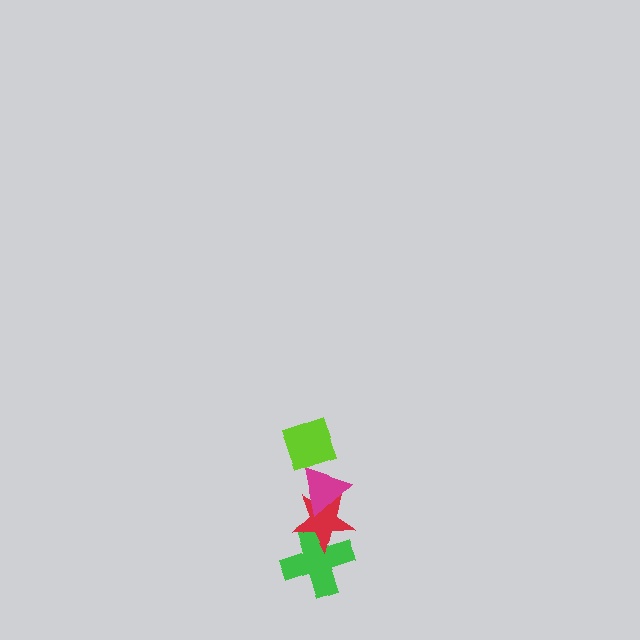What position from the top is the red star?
The red star is 3rd from the top.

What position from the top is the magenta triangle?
The magenta triangle is 2nd from the top.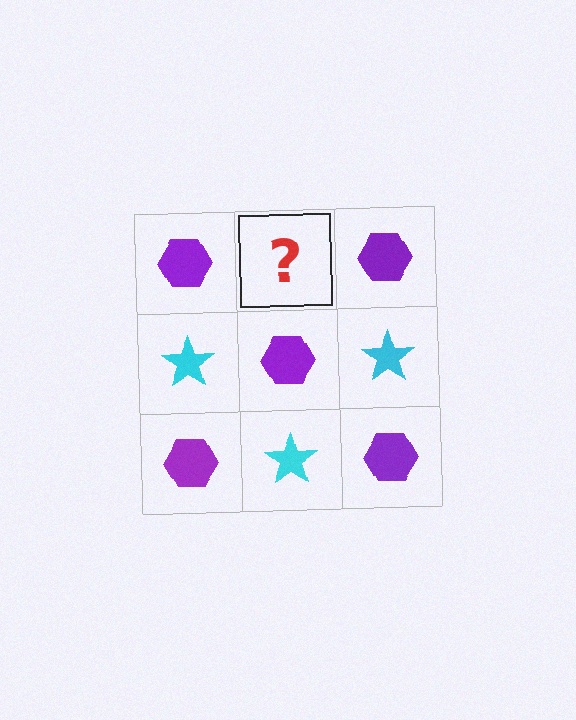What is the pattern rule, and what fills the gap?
The rule is that it alternates purple hexagon and cyan star in a checkerboard pattern. The gap should be filled with a cyan star.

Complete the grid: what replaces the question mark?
The question mark should be replaced with a cyan star.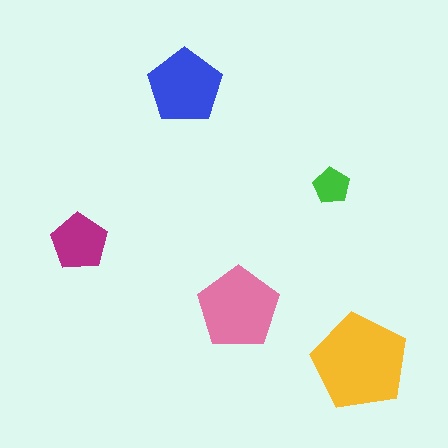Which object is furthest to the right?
The yellow pentagon is rightmost.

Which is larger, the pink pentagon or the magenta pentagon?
The pink one.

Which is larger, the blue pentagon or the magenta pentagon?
The blue one.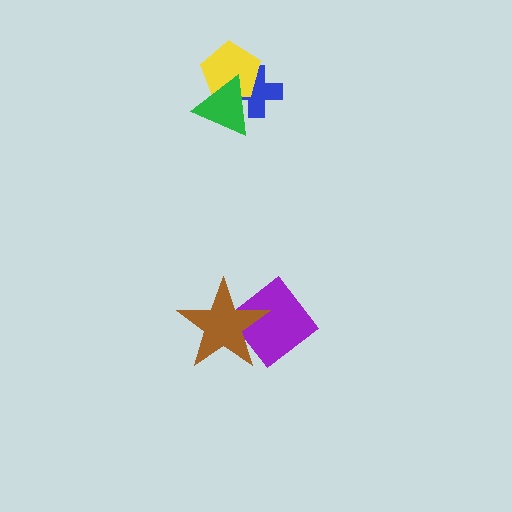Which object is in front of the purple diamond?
The brown star is in front of the purple diamond.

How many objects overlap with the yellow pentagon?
2 objects overlap with the yellow pentagon.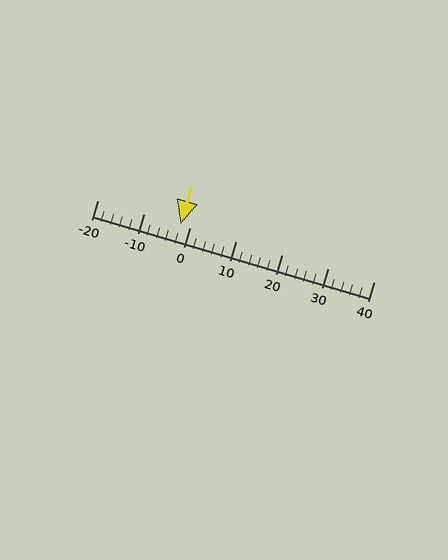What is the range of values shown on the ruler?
The ruler shows values from -20 to 40.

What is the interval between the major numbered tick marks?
The major tick marks are spaced 10 units apart.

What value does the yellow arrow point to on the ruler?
The yellow arrow points to approximately -2.